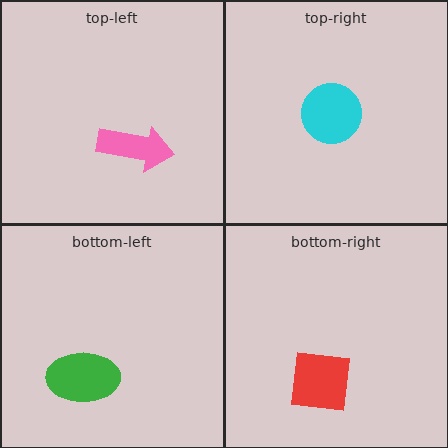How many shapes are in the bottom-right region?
1.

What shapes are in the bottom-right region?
The red square.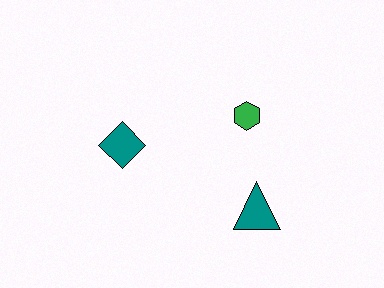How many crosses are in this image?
There are no crosses.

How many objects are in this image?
There are 3 objects.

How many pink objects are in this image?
There are no pink objects.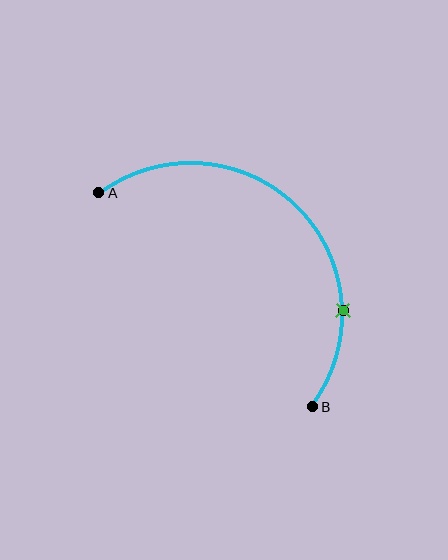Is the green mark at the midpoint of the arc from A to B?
No. The green mark lies on the arc but is closer to endpoint B. The arc midpoint would be at the point on the curve equidistant along the arc from both A and B.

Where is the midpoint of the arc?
The arc midpoint is the point on the curve farthest from the straight line joining A and B. It sits above and to the right of that line.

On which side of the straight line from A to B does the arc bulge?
The arc bulges above and to the right of the straight line connecting A and B.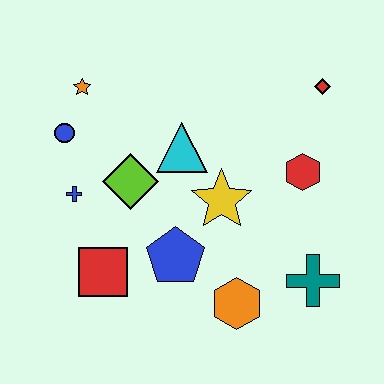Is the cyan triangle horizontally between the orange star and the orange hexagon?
Yes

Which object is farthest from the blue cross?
The red diamond is farthest from the blue cross.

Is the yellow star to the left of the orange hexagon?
Yes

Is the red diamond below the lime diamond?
No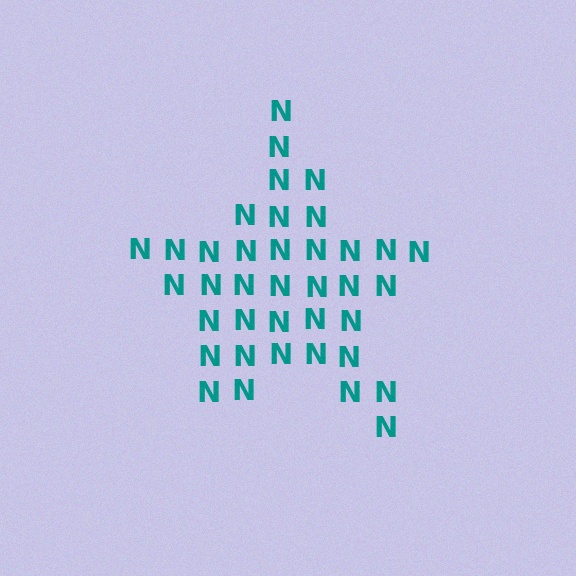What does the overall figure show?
The overall figure shows a star.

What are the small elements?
The small elements are letter N's.